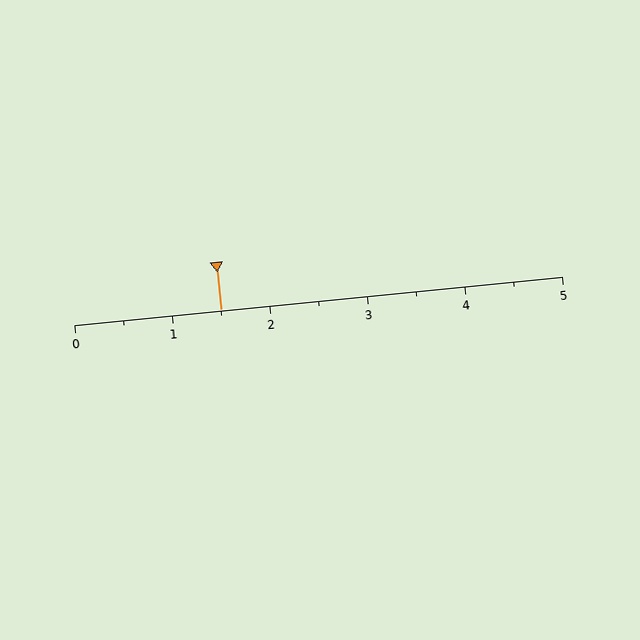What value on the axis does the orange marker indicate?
The marker indicates approximately 1.5.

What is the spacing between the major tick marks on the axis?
The major ticks are spaced 1 apart.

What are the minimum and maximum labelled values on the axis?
The axis runs from 0 to 5.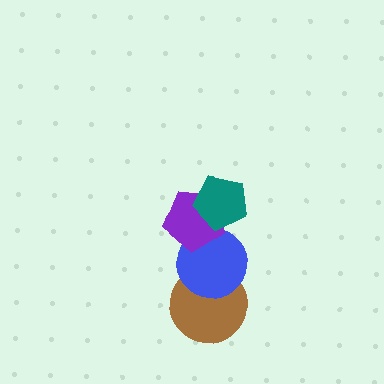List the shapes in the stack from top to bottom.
From top to bottom: the teal pentagon, the purple pentagon, the blue circle, the brown circle.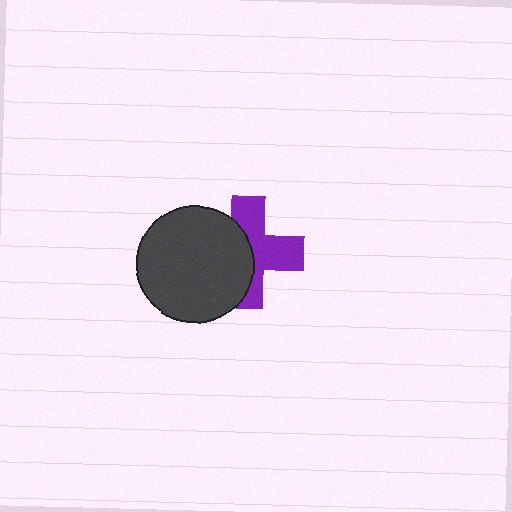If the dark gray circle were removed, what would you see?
You would see the complete purple cross.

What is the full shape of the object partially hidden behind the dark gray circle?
The partially hidden object is a purple cross.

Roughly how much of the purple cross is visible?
About half of it is visible (roughly 53%).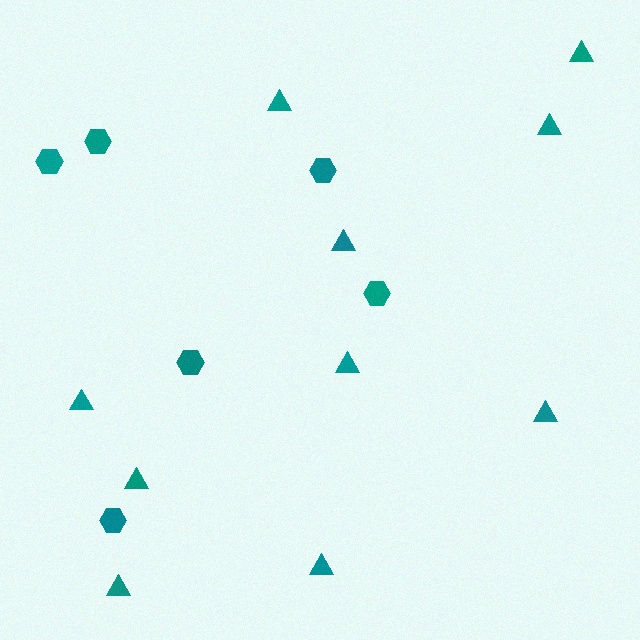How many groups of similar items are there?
There are 2 groups: one group of hexagons (6) and one group of triangles (10).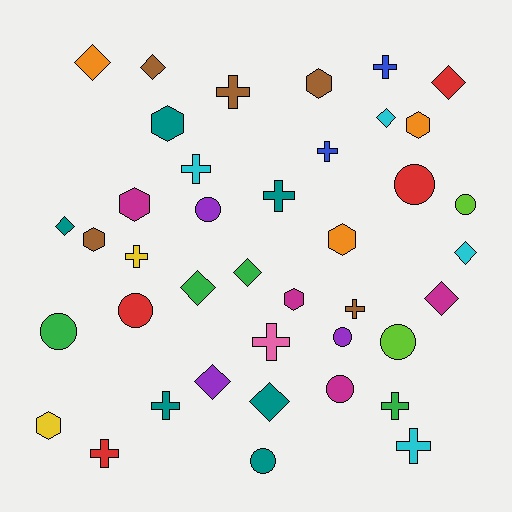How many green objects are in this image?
There are 4 green objects.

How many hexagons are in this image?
There are 8 hexagons.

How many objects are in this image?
There are 40 objects.